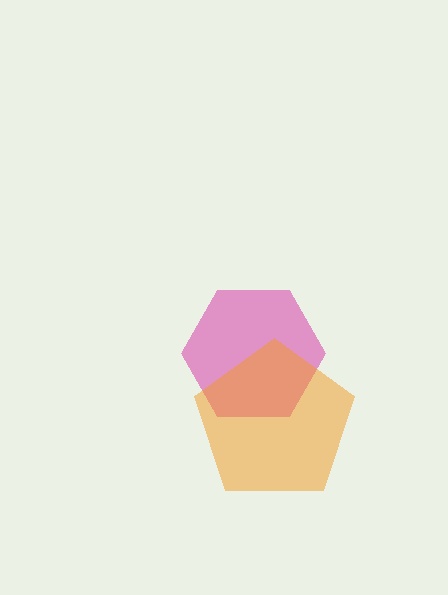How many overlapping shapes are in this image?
There are 2 overlapping shapes in the image.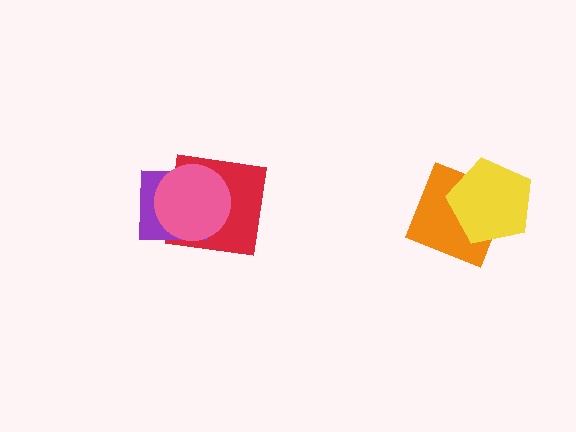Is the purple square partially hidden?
Yes, it is partially covered by another shape.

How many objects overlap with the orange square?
1 object overlaps with the orange square.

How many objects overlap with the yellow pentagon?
1 object overlaps with the yellow pentagon.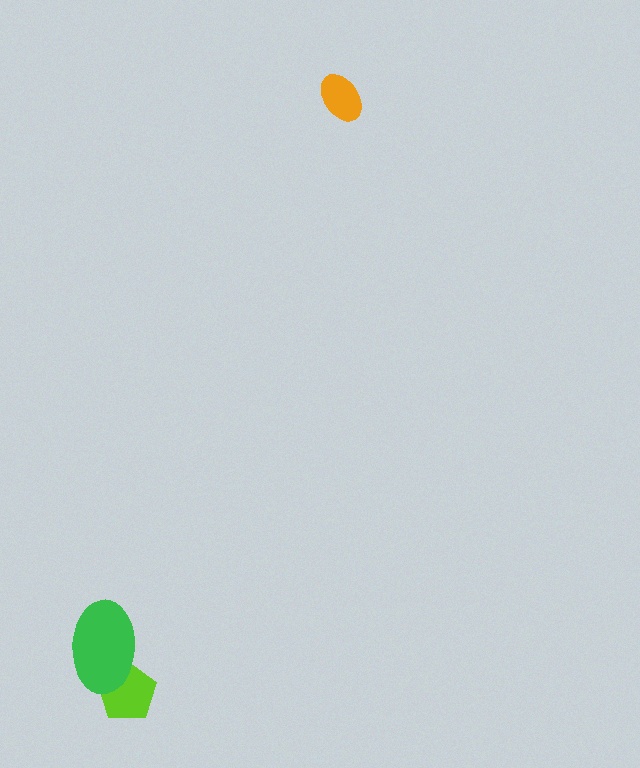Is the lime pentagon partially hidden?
Yes, it is partially covered by another shape.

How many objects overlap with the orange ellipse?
0 objects overlap with the orange ellipse.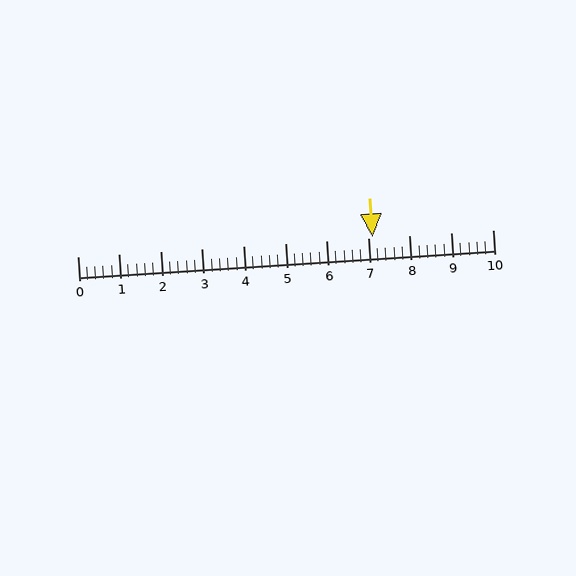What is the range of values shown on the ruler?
The ruler shows values from 0 to 10.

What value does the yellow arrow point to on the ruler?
The yellow arrow points to approximately 7.1.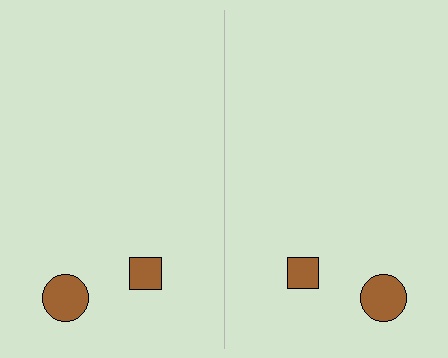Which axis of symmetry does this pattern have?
The pattern has a vertical axis of symmetry running through the center of the image.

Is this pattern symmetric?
Yes, this pattern has bilateral (reflection) symmetry.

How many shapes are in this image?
There are 4 shapes in this image.